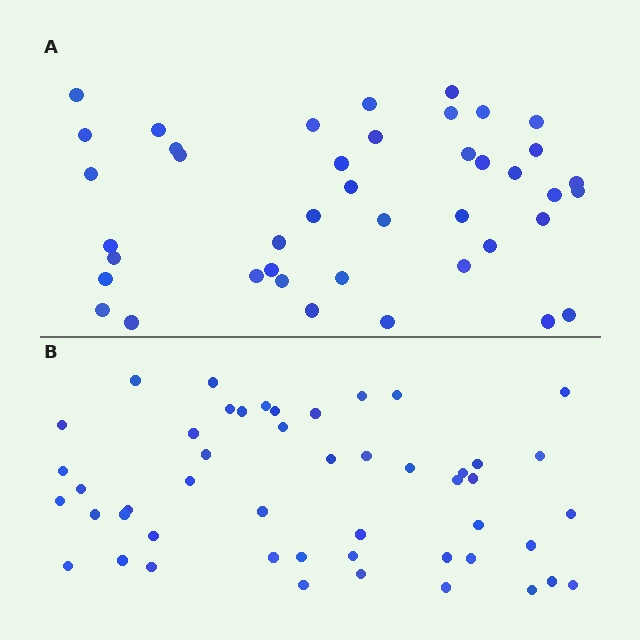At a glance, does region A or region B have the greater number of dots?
Region B (the bottom region) has more dots.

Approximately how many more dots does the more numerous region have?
Region B has roughly 8 or so more dots than region A.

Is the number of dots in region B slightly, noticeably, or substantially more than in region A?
Region B has only slightly more — the two regions are fairly close. The ratio is roughly 1.2 to 1.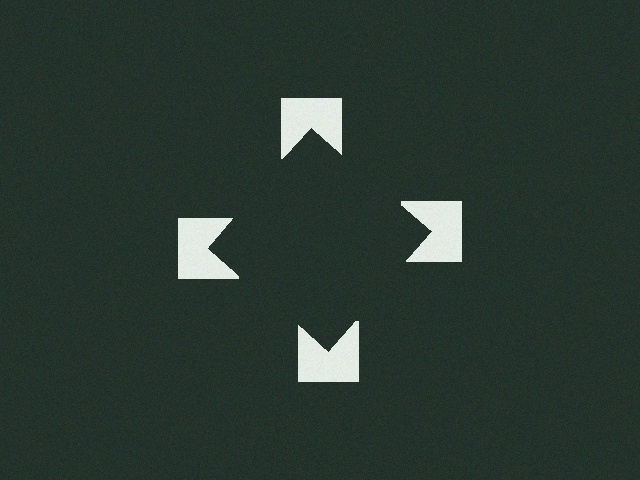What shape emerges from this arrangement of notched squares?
An illusory square — its edges are inferred from the aligned wedge cuts in the notched squares, not physically drawn.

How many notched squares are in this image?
There are 4 — one at each vertex of the illusory square.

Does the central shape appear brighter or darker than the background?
It typically appears slightly darker than the background, even though no actual brightness change is drawn.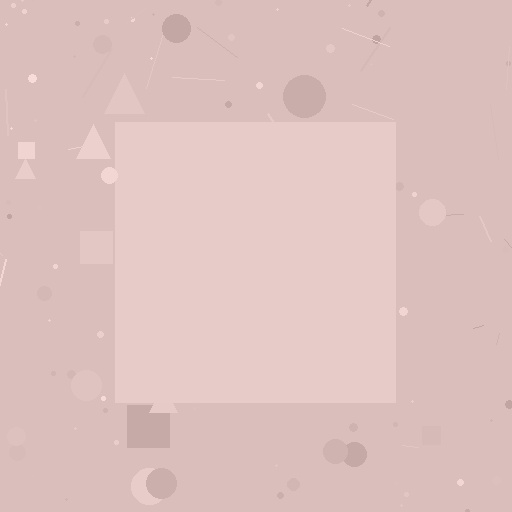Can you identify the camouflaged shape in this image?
The camouflaged shape is a square.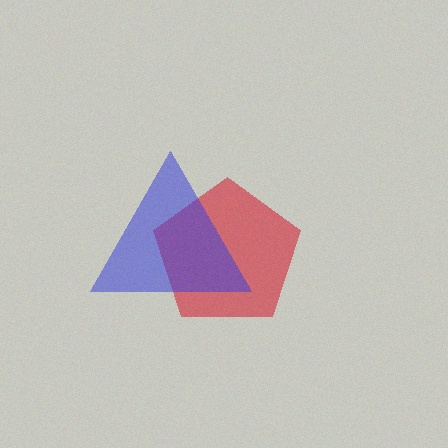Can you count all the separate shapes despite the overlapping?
Yes, there are 2 separate shapes.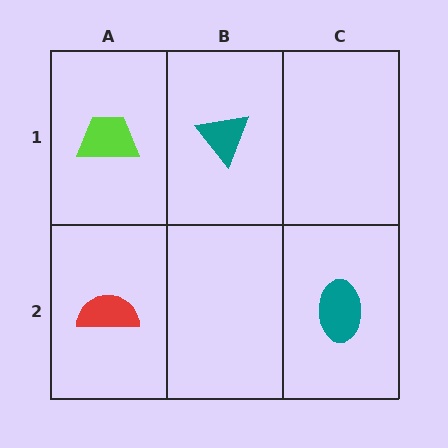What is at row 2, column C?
A teal ellipse.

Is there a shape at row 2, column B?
No, that cell is empty.